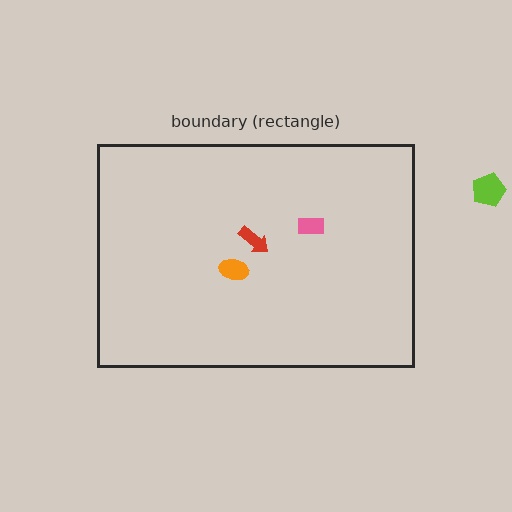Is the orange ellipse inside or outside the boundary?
Inside.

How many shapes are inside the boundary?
3 inside, 1 outside.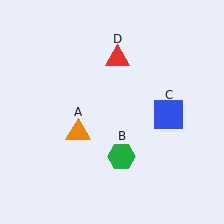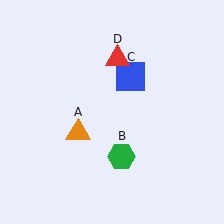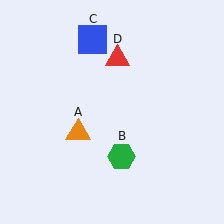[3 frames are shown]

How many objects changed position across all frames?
1 object changed position: blue square (object C).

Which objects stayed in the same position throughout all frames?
Orange triangle (object A) and green hexagon (object B) and red triangle (object D) remained stationary.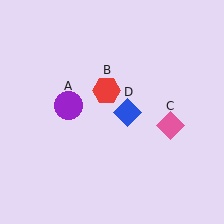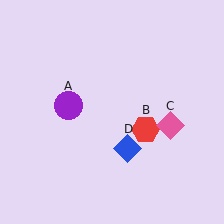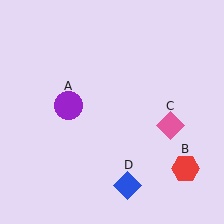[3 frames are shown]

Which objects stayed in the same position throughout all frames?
Purple circle (object A) and pink diamond (object C) remained stationary.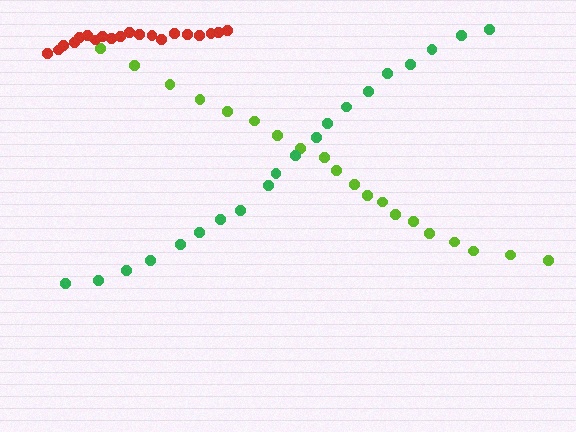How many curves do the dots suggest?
There are 3 distinct paths.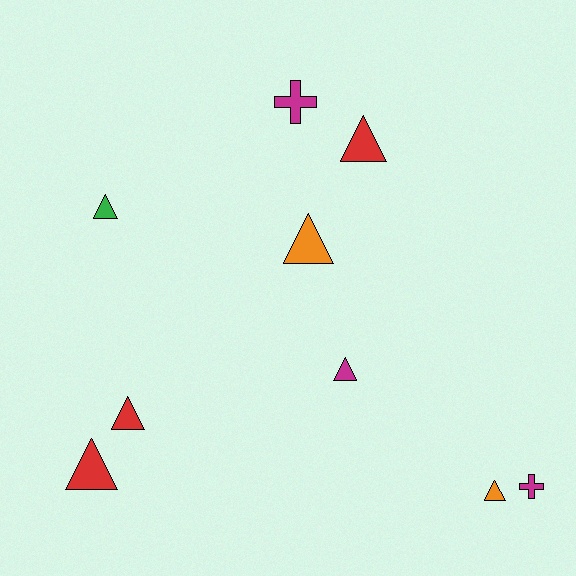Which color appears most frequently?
Red, with 3 objects.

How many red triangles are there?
There are 3 red triangles.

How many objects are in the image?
There are 9 objects.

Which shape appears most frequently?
Triangle, with 7 objects.